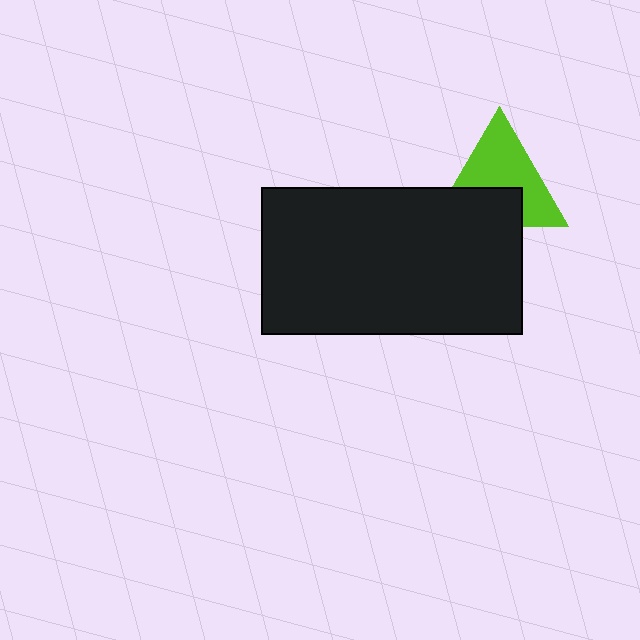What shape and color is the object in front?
The object in front is a black rectangle.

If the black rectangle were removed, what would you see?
You would see the complete lime triangle.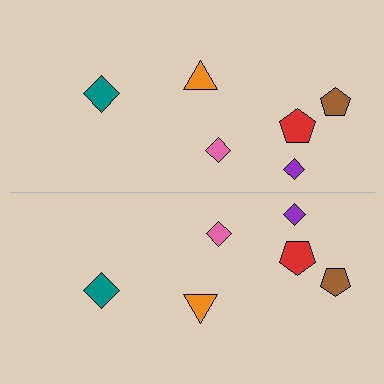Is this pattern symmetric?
Yes, this pattern has bilateral (reflection) symmetry.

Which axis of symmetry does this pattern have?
The pattern has a horizontal axis of symmetry running through the center of the image.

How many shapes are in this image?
There are 12 shapes in this image.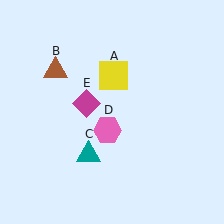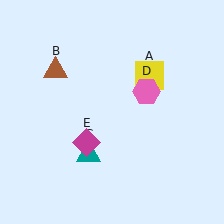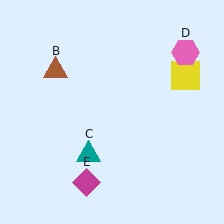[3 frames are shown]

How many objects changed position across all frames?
3 objects changed position: yellow square (object A), pink hexagon (object D), magenta diamond (object E).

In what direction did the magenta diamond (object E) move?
The magenta diamond (object E) moved down.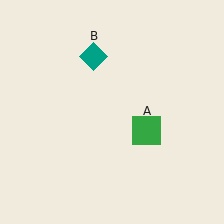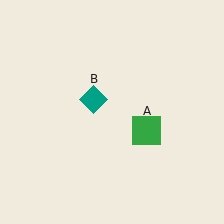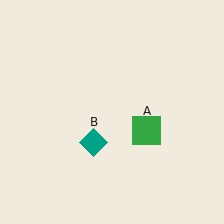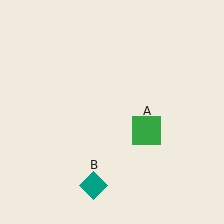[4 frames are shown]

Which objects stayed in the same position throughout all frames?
Green square (object A) remained stationary.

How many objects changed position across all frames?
1 object changed position: teal diamond (object B).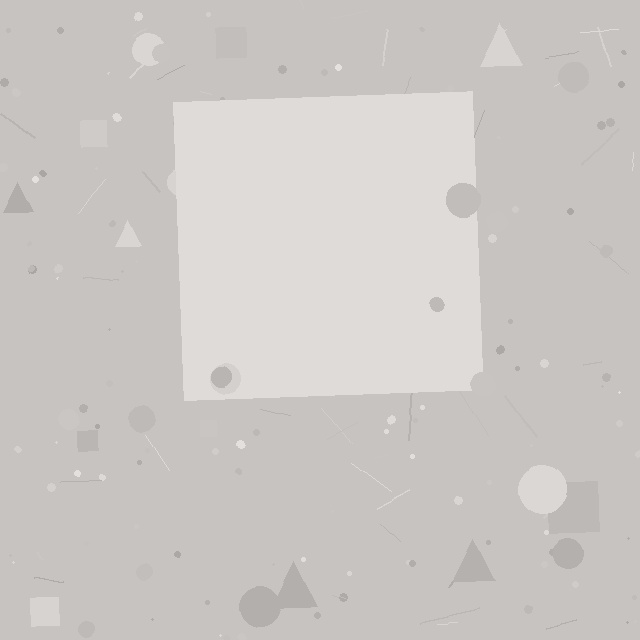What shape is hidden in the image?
A square is hidden in the image.